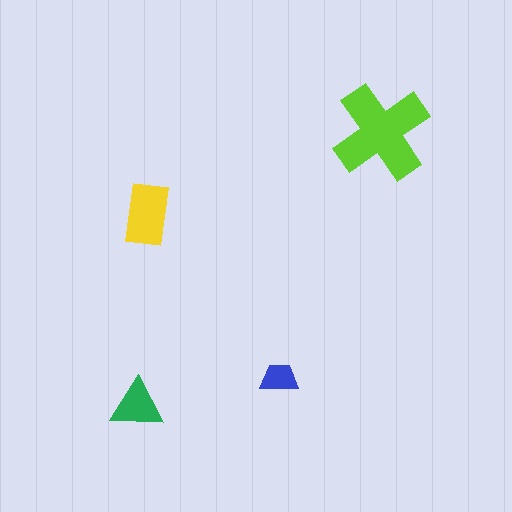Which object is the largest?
The lime cross.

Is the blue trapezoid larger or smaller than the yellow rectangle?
Smaller.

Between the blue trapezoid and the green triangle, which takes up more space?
The green triangle.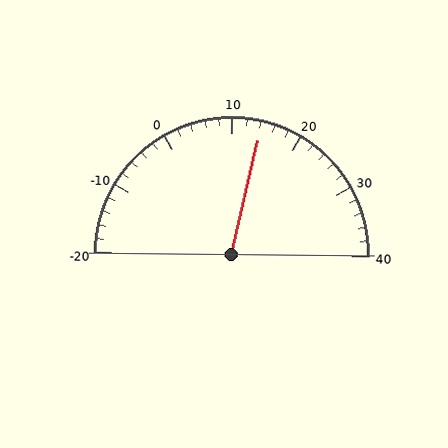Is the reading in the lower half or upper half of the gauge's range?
The reading is in the upper half of the range (-20 to 40).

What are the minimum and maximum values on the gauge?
The gauge ranges from -20 to 40.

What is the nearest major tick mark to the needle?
The nearest major tick mark is 10.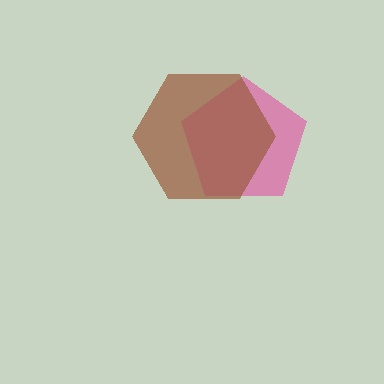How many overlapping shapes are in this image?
There are 2 overlapping shapes in the image.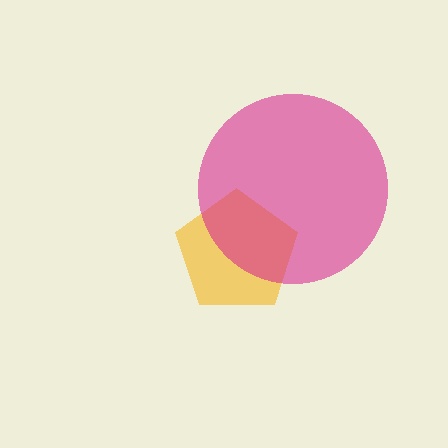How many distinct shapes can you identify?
There are 2 distinct shapes: a yellow pentagon, a magenta circle.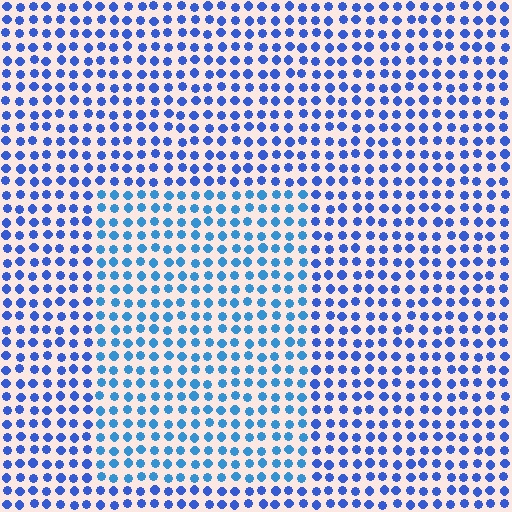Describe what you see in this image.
The image is filled with small blue elements in a uniform arrangement. A rectangle-shaped region is visible where the elements are tinted to a slightly different hue, forming a subtle color boundary.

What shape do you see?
I see a rectangle.